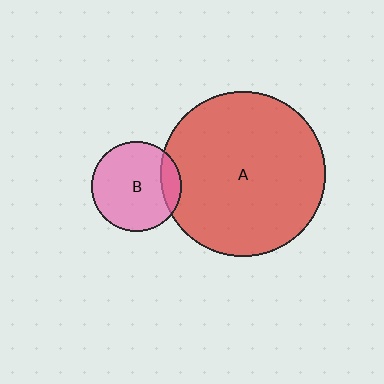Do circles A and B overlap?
Yes.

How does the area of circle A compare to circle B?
Approximately 3.3 times.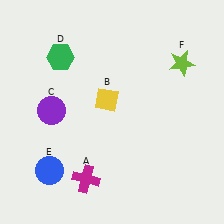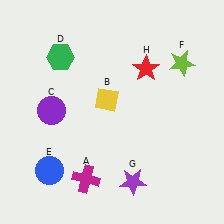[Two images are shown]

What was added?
A purple star (G), a red star (H) were added in Image 2.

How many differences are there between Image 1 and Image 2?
There are 2 differences between the two images.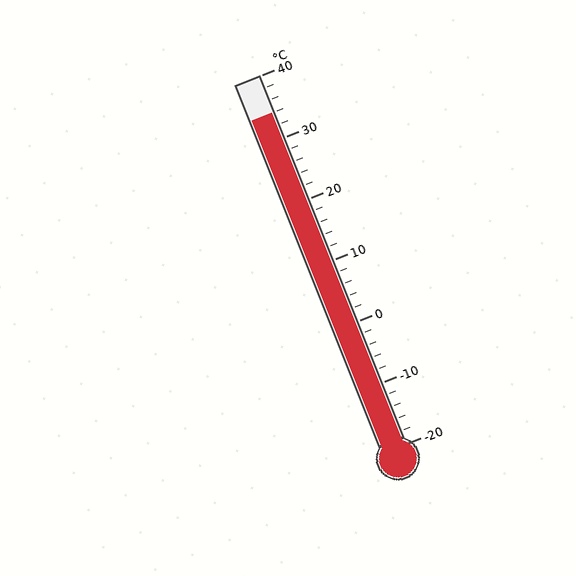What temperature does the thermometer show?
The thermometer shows approximately 34°C.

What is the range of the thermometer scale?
The thermometer scale ranges from -20°C to 40°C.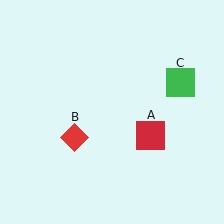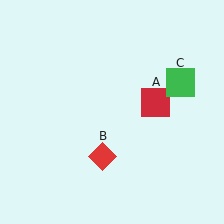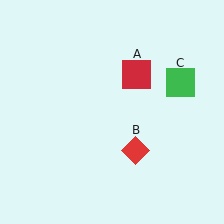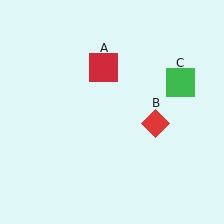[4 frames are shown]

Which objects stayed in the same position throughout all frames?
Green square (object C) remained stationary.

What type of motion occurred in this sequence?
The red square (object A), red diamond (object B) rotated counterclockwise around the center of the scene.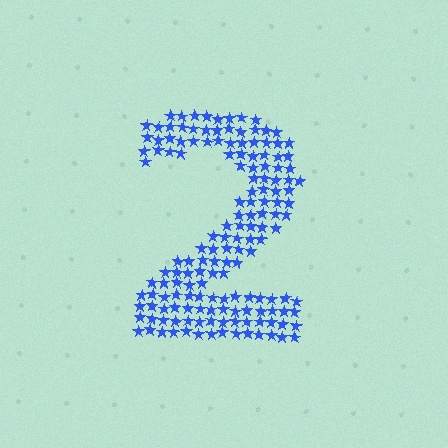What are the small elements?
The small elements are stars.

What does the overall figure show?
The overall figure shows the digit 2.